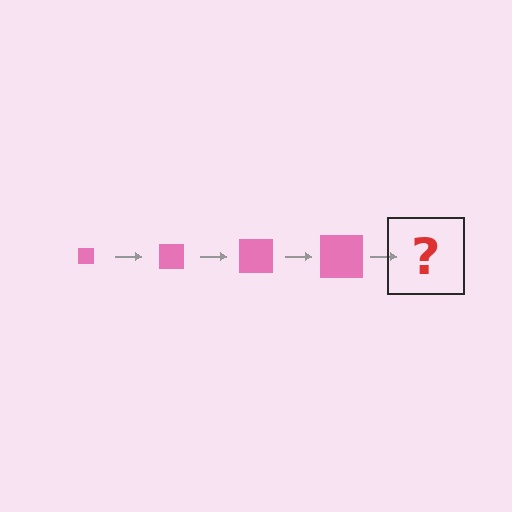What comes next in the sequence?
The next element should be a pink square, larger than the previous one.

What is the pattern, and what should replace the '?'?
The pattern is that the square gets progressively larger each step. The '?' should be a pink square, larger than the previous one.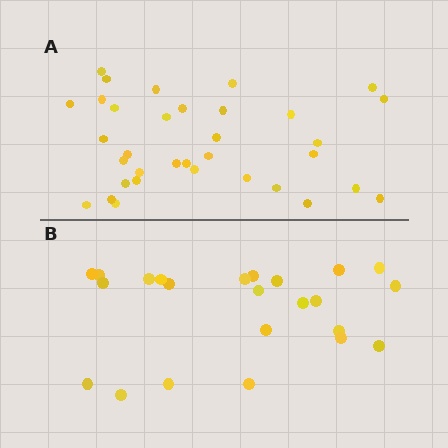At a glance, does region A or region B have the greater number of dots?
Region A (the top region) has more dots.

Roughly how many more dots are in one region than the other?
Region A has roughly 12 or so more dots than region B.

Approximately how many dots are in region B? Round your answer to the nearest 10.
About 20 dots. (The exact count is 23, which rounds to 20.)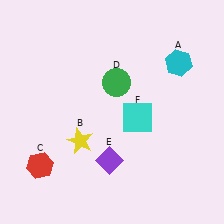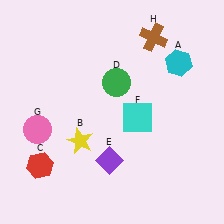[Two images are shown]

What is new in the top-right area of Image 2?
A brown cross (H) was added in the top-right area of Image 2.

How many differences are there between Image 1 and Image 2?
There are 2 differences between the two images.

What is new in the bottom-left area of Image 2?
A pink circle (G) was added in the bottom-left area of Image 2.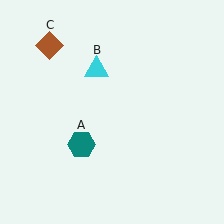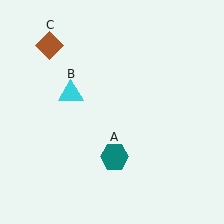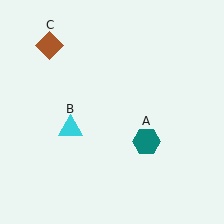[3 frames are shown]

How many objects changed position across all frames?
2 objects changed position: teal hexagon (object A), cyan triangle (object B).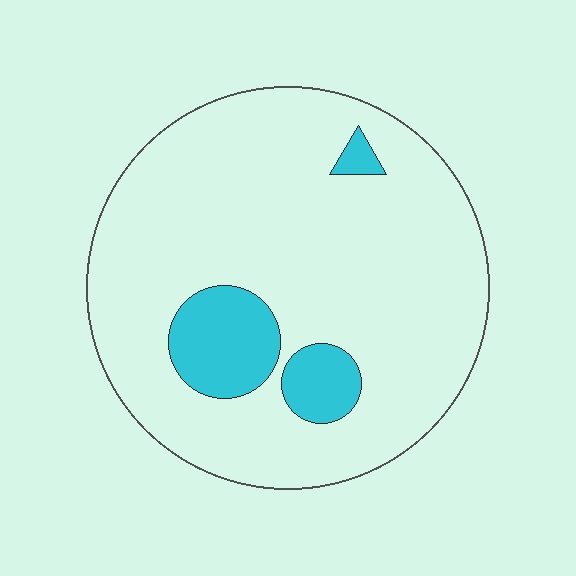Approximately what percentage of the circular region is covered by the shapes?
Approximately 15%.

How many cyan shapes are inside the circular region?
3.